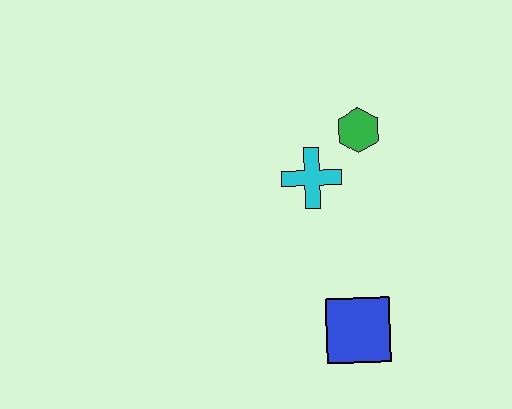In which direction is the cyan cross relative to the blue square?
The cyan cross is above the blue square.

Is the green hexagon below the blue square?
No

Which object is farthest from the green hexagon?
The blue square is farthest from the green hexagon.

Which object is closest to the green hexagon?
The cyan cross is closest to the green hexagon.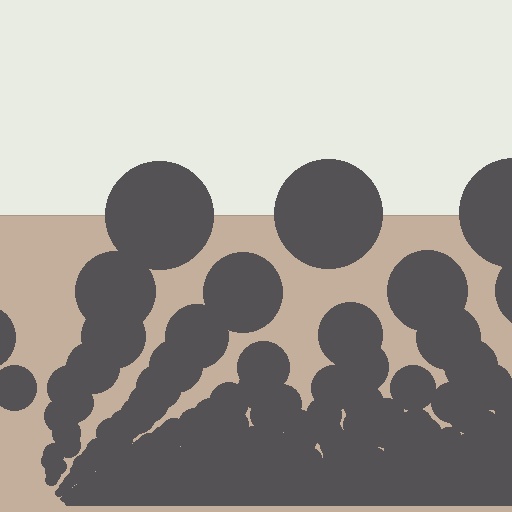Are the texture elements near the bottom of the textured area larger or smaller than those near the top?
Smaller. The gradient is inverted — elements near the bottom are smaller and denser.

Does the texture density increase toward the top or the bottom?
Density increases toward the bottom.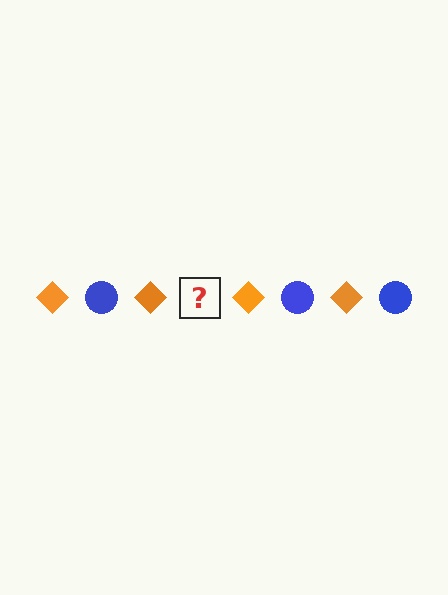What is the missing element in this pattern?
The missing element is a blue circle.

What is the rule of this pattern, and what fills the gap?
The rule is that the pattern alternates between orange diamond and blue circle. The gap should be filled with a blue circle.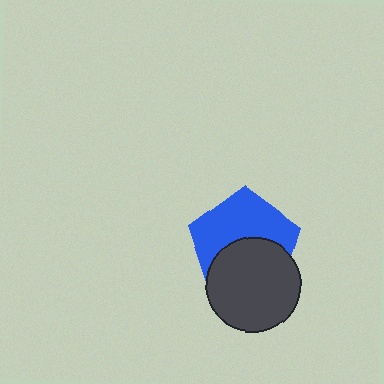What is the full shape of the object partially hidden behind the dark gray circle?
The partially hidden object is a blue pentagon.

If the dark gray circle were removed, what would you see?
You would see the complete blue pentagon.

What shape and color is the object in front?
The object in front is a dark gray circle.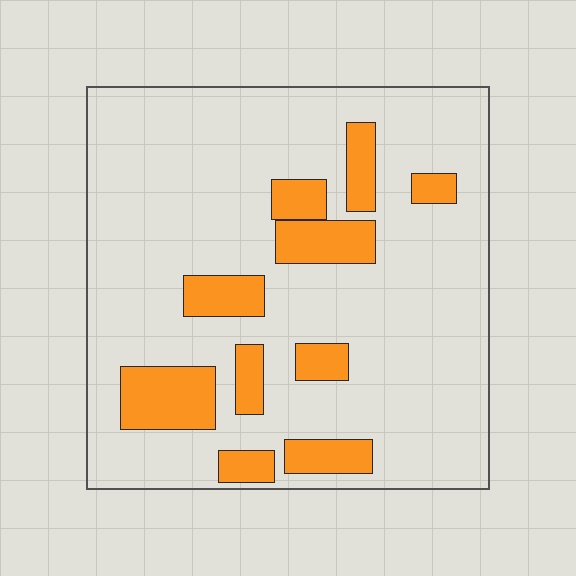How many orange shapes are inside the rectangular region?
10.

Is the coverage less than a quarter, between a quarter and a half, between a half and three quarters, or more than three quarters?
Less than a quarter.